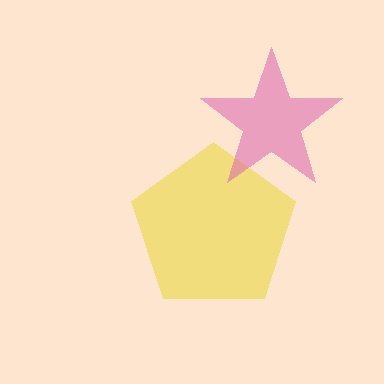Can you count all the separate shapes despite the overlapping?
Yes, there are 2 separate shapes.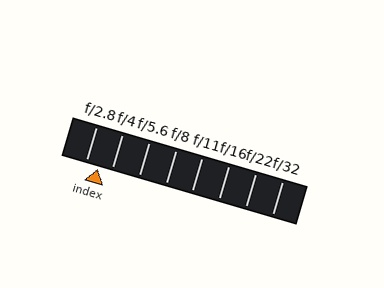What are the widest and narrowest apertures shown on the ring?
The widest aperture shown is f/2.8 and the narrowest is f/32.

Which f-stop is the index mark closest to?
The index mark is closest to f/2.8.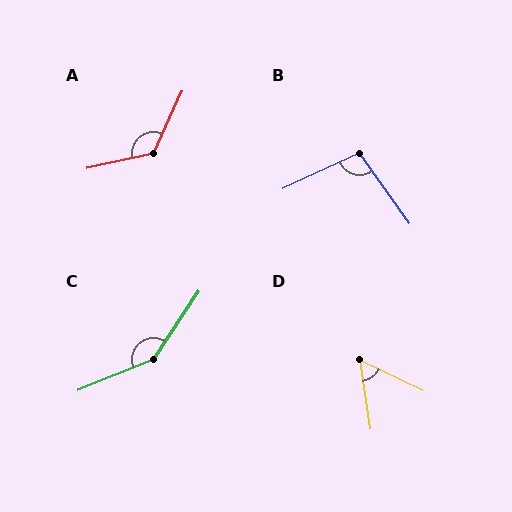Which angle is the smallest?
D, at approximately 56 degrees.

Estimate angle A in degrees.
Approximately 126 degrees.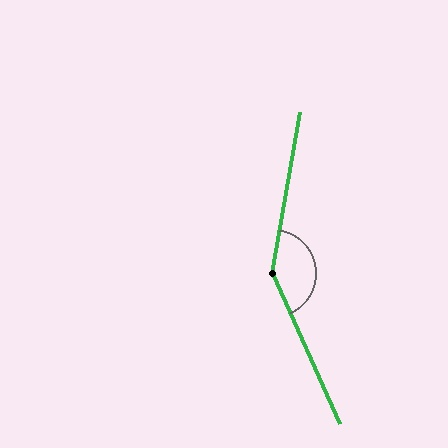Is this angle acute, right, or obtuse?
It is obtuse.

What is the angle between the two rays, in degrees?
Approximately 146 degrees.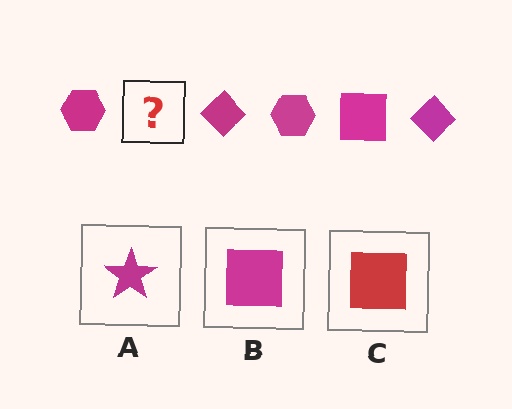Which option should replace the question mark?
Option B.